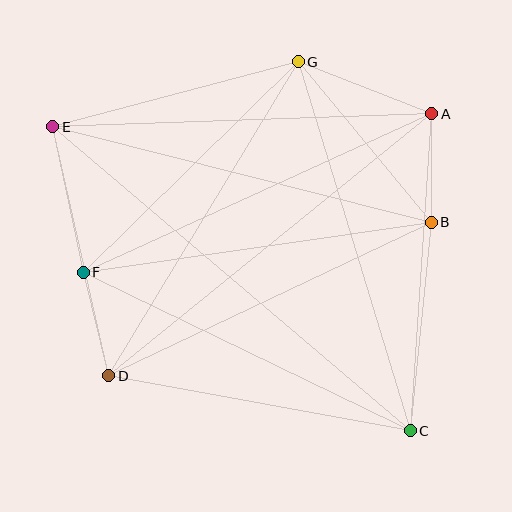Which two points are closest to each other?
Points D and F are closest to each other.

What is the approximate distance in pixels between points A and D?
The distance between A and D is approximately 416 pixels.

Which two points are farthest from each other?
Points C and E are farthest from each other.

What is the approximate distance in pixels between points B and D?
The distance between B and D is approximately 357 pixels.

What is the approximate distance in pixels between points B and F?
The distance between B and F is approximately 352 pixels.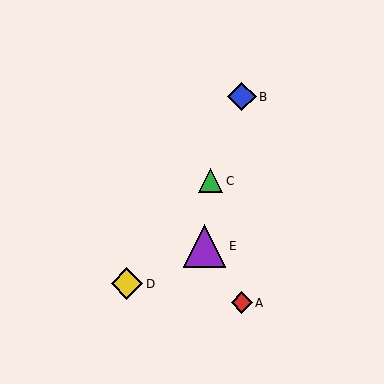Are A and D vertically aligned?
No, A is at x≈242 and D is at x≈127.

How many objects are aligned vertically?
2 objects (A, B) are aligned vertically.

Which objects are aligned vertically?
Objects A, B are aligned vertically.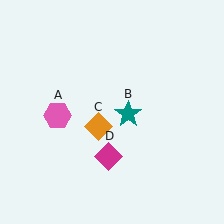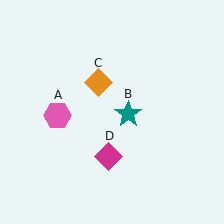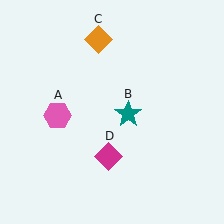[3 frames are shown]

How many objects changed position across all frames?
1 object changed position: orange diamond (object C).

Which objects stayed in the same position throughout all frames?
Pink hexagon (object A) and teal star (object B) and magenta diamond (object D) remained stationary.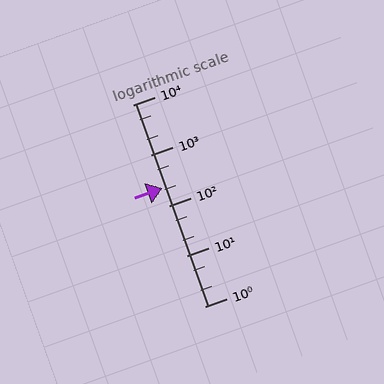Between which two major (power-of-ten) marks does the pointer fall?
The pointer is between 100 and 1000.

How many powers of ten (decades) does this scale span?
The scale spans 4 decades, from 1 to 10000.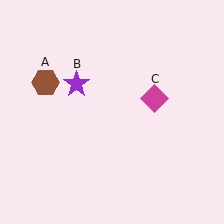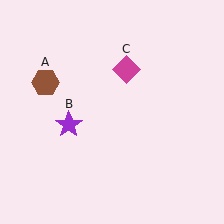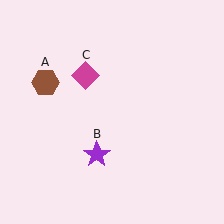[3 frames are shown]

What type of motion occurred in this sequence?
The purple star (object B), magenta diamond (object C) rotated counterclockwise around the center of the scene.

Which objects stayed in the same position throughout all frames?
Brown hexagon (object A) remained stationary.